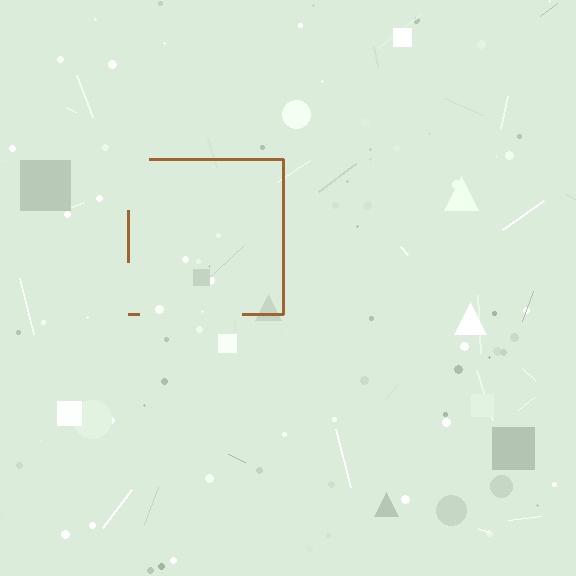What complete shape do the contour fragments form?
The contour fragments form a square.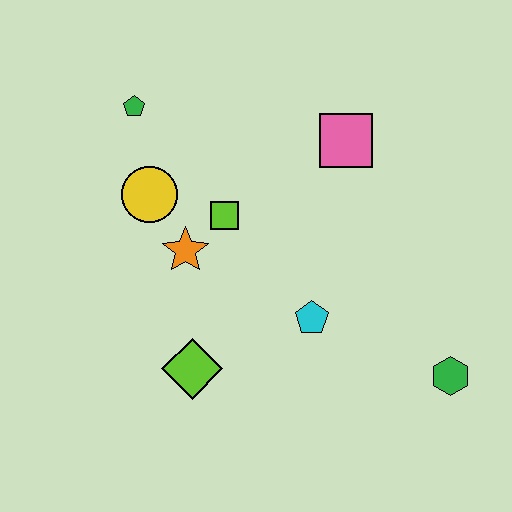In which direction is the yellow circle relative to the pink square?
The yellow circle is to the left of the pink square.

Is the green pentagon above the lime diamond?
Yes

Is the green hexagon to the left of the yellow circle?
No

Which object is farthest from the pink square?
The lime diamond is farthest from the pink square.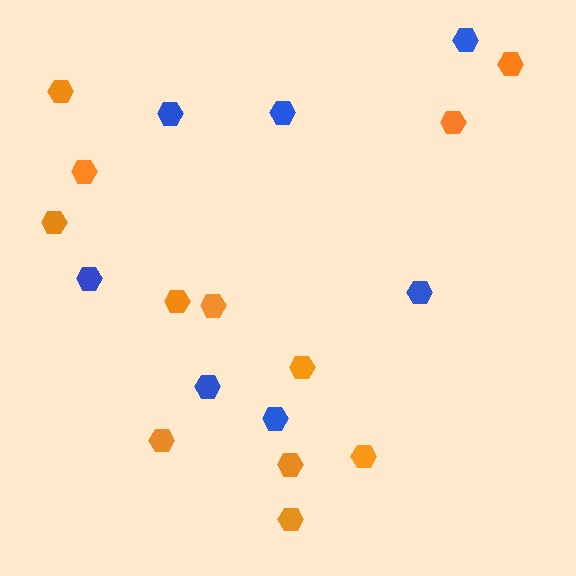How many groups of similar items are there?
There are 2 groups: one group of blue hexagons (7) and one group of orange hexagons (12).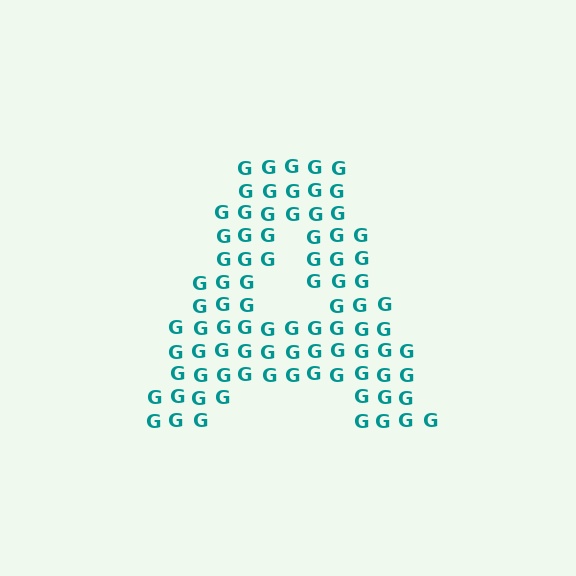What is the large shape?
The large shape is the letter A.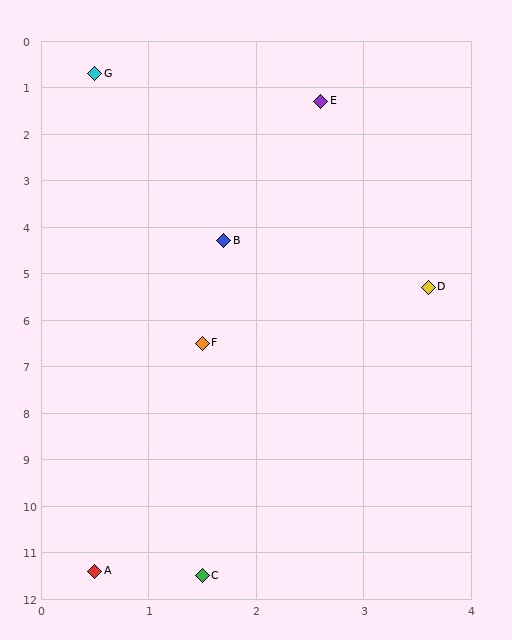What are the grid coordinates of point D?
Point D is at approximately (3.6, 5.3).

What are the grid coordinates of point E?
Point E is at approximately (2.6, 1.3).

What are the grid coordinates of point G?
Point G is at approximately (0.5, 0.7).